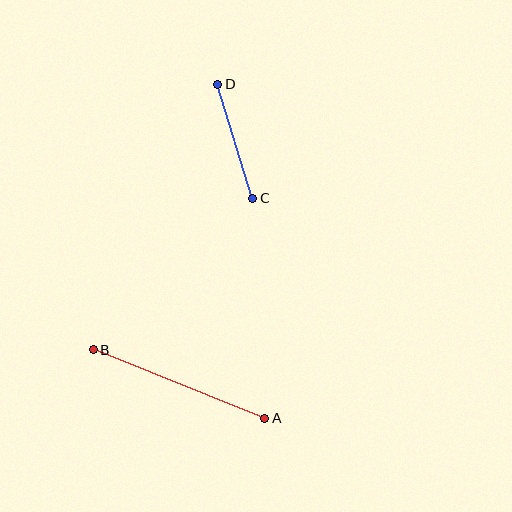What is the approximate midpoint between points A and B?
The midpoint is at approximately (179, 384) pixels.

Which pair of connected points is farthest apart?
Points A and B are farthest apart.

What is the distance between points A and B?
The distance is approximately 185 pixels.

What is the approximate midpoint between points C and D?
The midpoint is at approximately (235, 141) pixels.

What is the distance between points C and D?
The distance is approximately 120 pixels.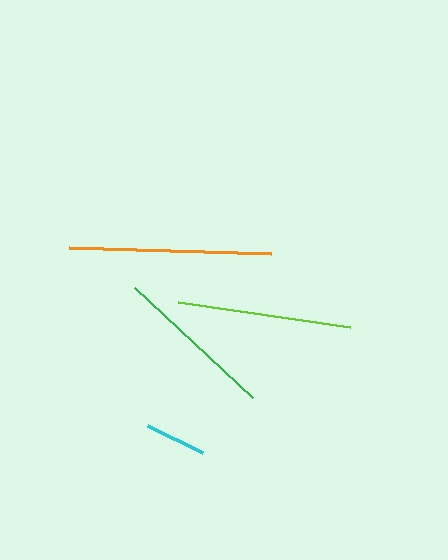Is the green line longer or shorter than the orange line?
The orange line is longer than the green line.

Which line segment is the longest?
The orange line is the longest at approximately 202 pixels.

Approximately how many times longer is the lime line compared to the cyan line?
The lime line is approximately 2.8 times the length of the cyan line.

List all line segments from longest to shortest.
From longest to shortest: orange, lime, green, cyan.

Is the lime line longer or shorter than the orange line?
The orange line is longer than the lime line.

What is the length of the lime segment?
The lime segment is approximately 174 pixels long.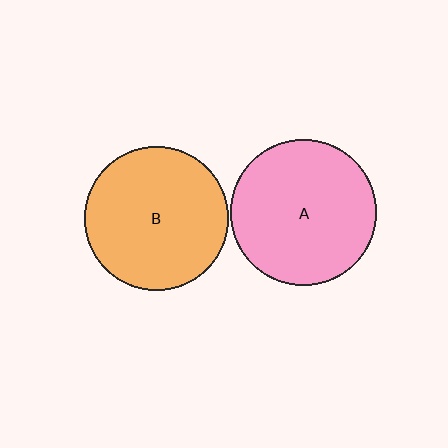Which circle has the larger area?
Circle A (pink).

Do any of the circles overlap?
No, none of the circles overlap.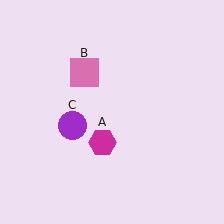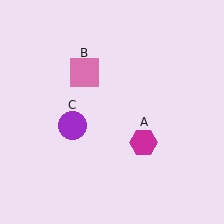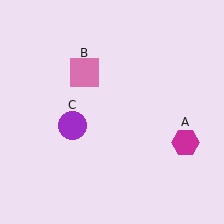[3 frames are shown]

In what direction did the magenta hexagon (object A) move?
The magenta hexagon (object A) moved right.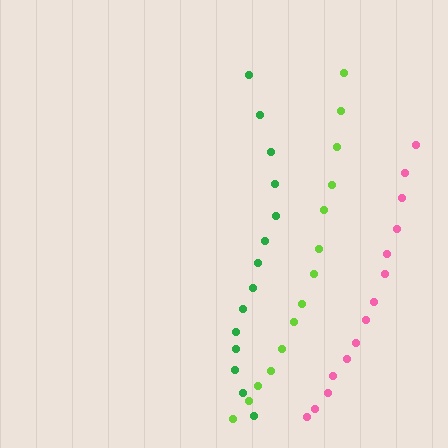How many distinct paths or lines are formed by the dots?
There are 3 distinct paths.